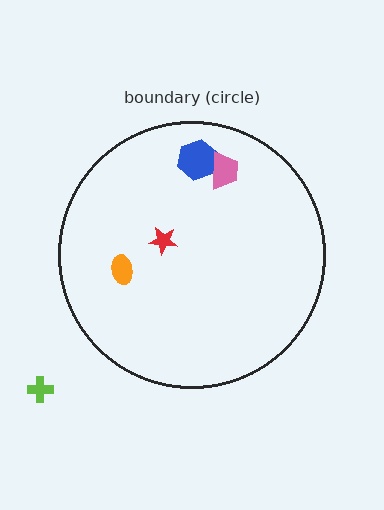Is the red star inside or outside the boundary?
Inside.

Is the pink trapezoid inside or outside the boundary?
Inside.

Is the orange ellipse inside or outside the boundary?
Inside.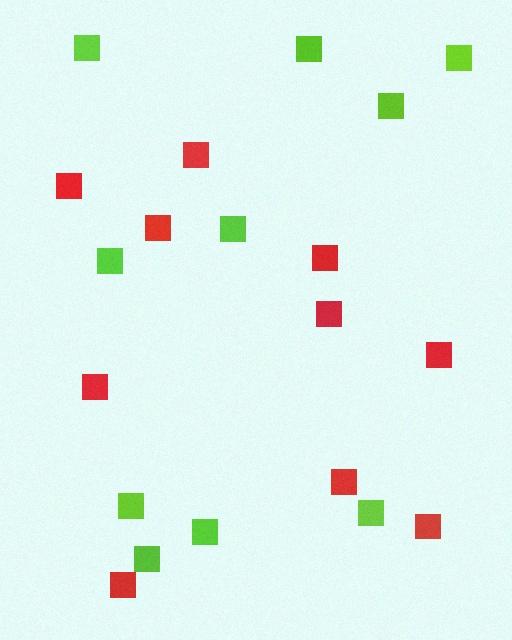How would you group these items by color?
There are 2 groups: one group of lime squares (10) and one group of red squares (10).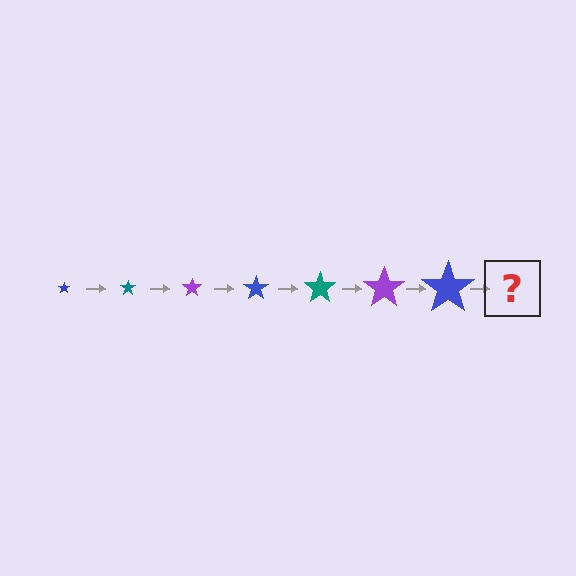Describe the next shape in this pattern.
It should be a teal star, larger than the previous one.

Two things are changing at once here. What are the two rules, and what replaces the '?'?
The two rules are that the star grows larger each step and the color cycles through blue, teal, and purple. The '?' should be a teal star, larger than the previous one.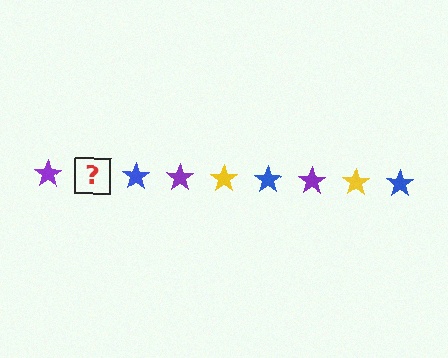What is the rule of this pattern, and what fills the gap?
The rule is that the pattern cycles through purple, yellow, blue stars. The gap should be filled with a yellow star.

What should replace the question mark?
The question mark should be replaced with a yellow star.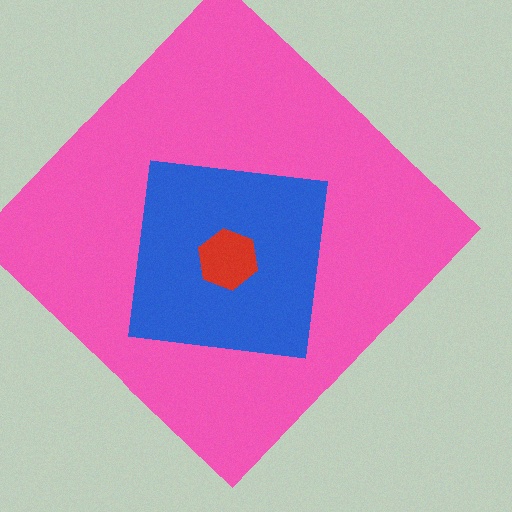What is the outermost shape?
The pink diamond.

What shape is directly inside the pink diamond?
The blue square.